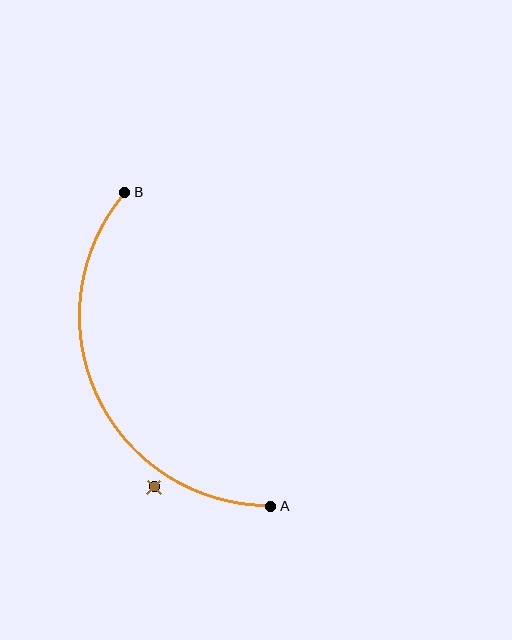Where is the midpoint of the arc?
The arc midpoint is the point on the curve farthest from the straight line joining A and B. It sits to the left of that line.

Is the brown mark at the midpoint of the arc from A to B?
No — the brown mark does not lie on the arc at all. It sits slightly outside the curve.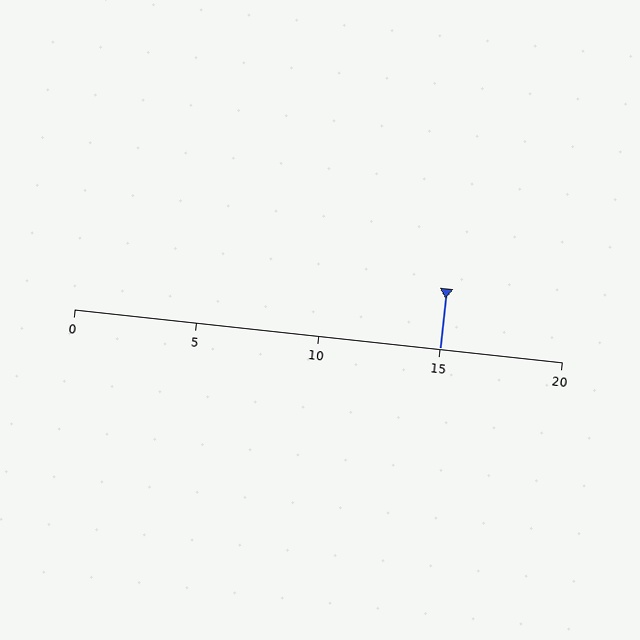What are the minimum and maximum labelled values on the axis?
The axis runs from 0 to 20.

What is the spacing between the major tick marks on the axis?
The major ticks are spaced 5 apart.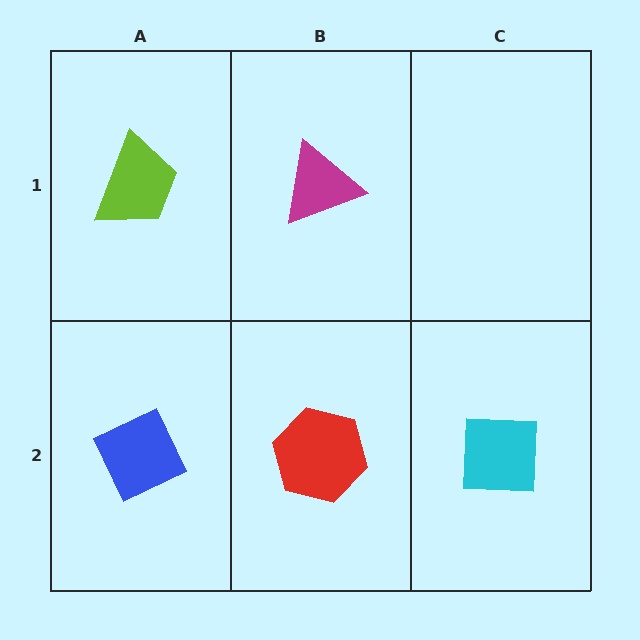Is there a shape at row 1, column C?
No, that cell is empty.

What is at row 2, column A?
A blue diamond.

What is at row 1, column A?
A lime trapezoid.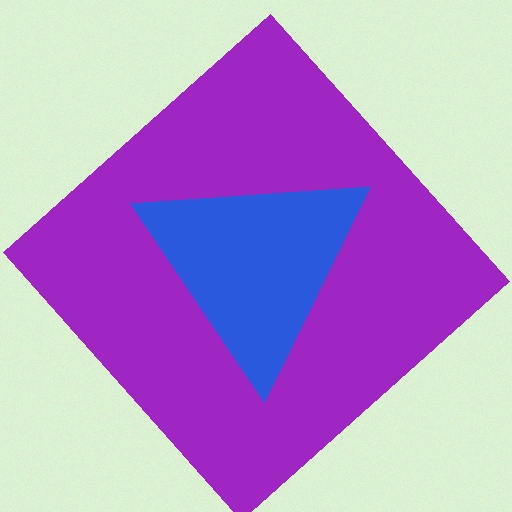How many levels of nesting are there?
2.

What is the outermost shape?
The purple diamond.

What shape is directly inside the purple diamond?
The blue triangle.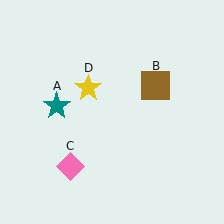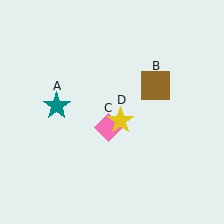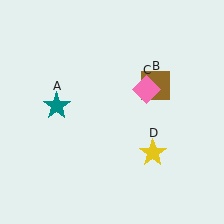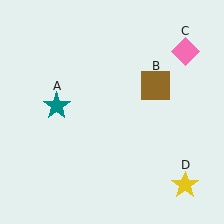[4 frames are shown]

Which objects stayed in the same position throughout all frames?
Teal star (object A) and brown square (object B) remained stationary.